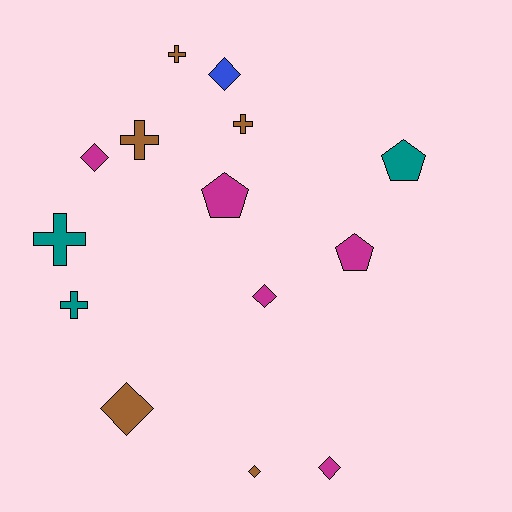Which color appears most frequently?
Magenta, with 5 objects.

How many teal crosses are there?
There are 2 teal crosses.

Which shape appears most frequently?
Diamond, with 6 objects.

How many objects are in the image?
There are 14 objects.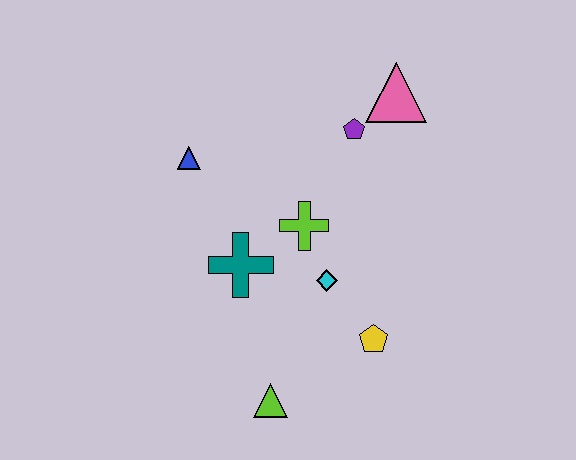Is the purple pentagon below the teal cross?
No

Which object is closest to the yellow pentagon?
The cyan diamond is closest to the yellow pentagon.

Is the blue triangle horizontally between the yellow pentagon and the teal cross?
No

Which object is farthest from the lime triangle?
The pink triangle is farthest from the lime triangle.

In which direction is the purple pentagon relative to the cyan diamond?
The purple pentagon is above the cyan diamond.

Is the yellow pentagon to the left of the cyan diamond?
No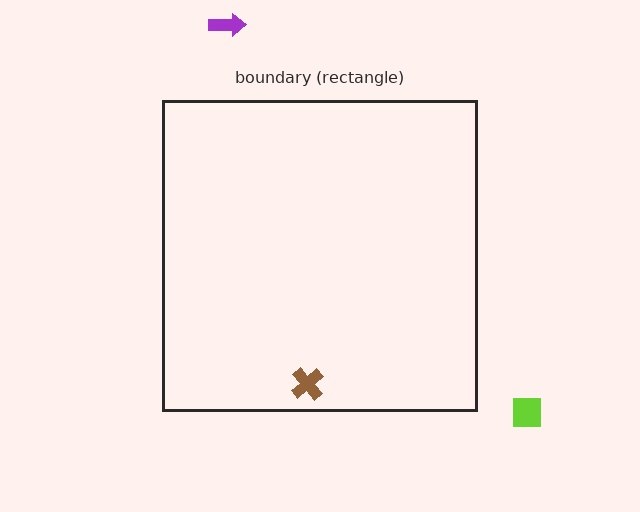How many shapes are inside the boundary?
1 inside, 2 outside.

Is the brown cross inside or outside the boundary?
Inside.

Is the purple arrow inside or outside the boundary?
Outside.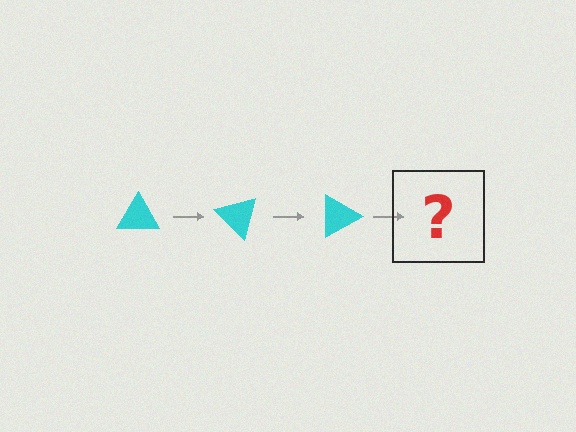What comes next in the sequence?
The next element should be a cyan triangle rotated 135 degrees.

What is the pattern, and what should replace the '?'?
The pattern is that the triangle rotates 45 degrees each step. The '?' should be a cyan triangle rotated 135 degrees.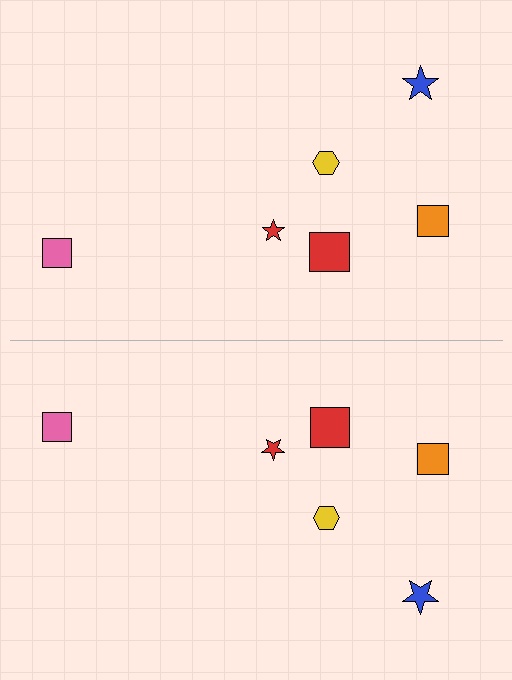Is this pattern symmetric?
Yes, this pattern has bilateral (reflection) symmetry.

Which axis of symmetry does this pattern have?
The pattern has a horizontal axis of symmetry running through the center of the image.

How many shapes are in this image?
There are 12 shapes in this image.